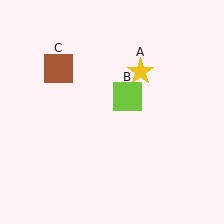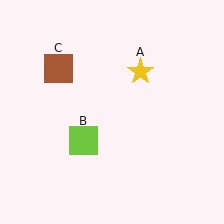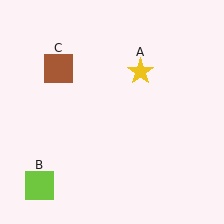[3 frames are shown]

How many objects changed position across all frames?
1 object changed position: lime square (object B).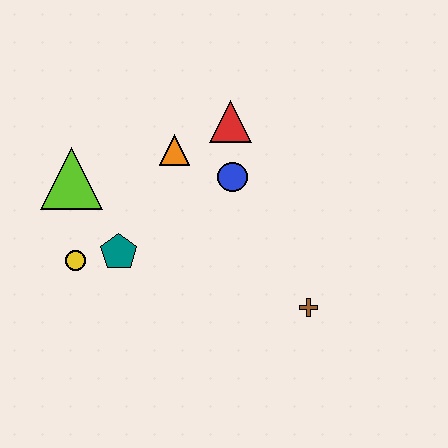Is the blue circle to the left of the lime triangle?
No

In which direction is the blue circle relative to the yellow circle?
The blue circle is to the right of the yellow circle.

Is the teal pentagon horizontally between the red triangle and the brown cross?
No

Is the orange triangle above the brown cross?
Yes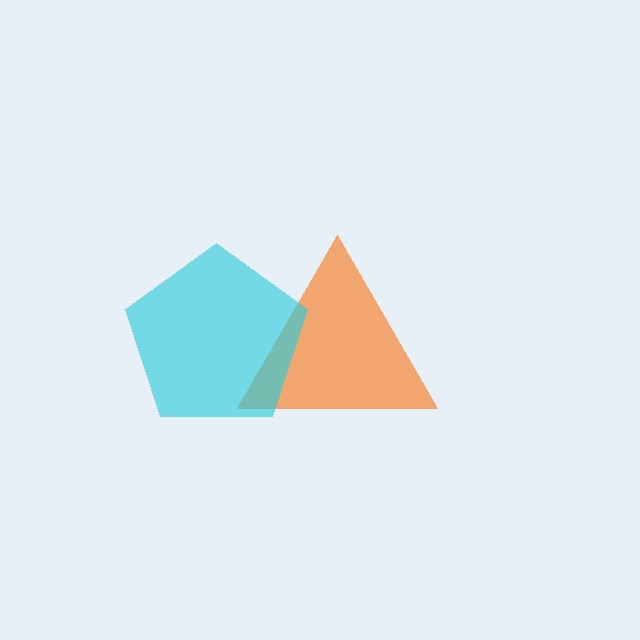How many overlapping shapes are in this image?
There are 2 overlapping shapes in the image.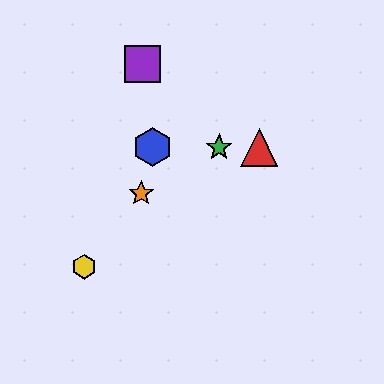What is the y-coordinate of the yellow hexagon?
The yellow hexagon is at y≈267.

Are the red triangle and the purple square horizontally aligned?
No, the red triangle is at y≈147 and the purple square is at y≈64.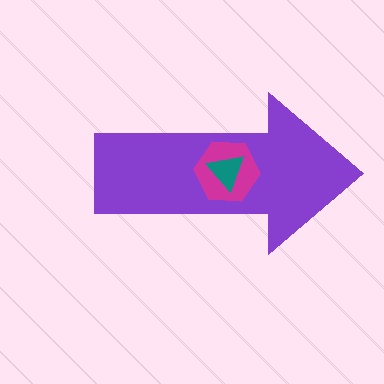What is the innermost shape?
The teal triangle.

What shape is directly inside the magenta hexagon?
The teal triangle.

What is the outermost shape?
The purple arrow.